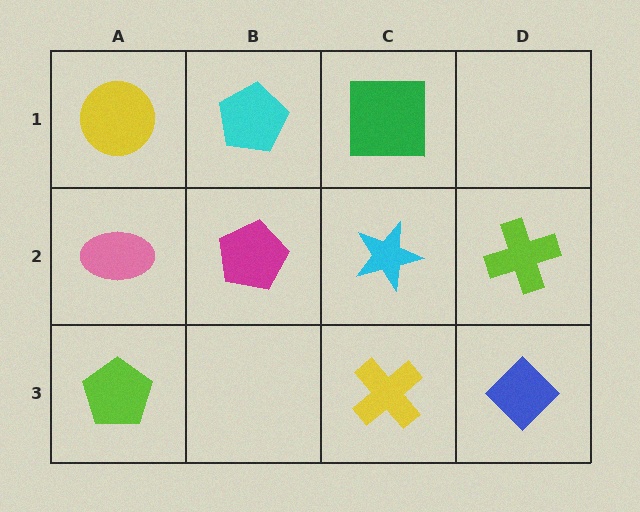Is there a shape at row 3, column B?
No, that cell is empty.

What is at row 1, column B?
A cyan pentagon.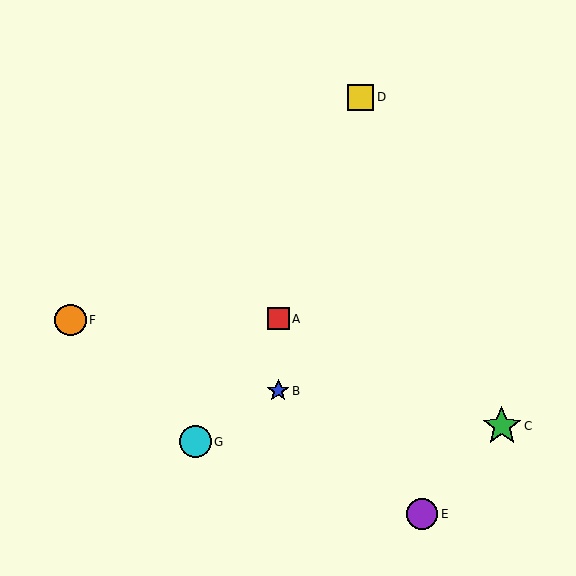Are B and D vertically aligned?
No, B is at x≈278 and D is at x≈361.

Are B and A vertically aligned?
Yes, both are at x≈278.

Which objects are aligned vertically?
Objects A, B are aligned vertically.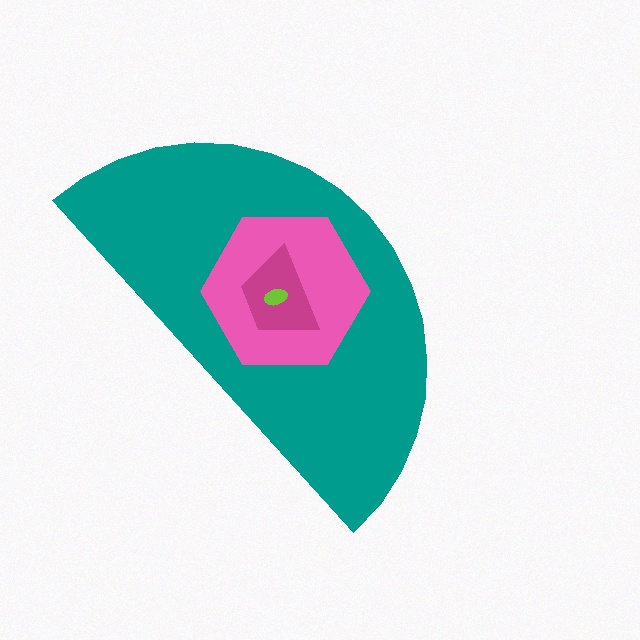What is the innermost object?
The lime ellipse.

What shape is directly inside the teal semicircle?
The pink hexagon.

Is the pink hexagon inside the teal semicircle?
Yes.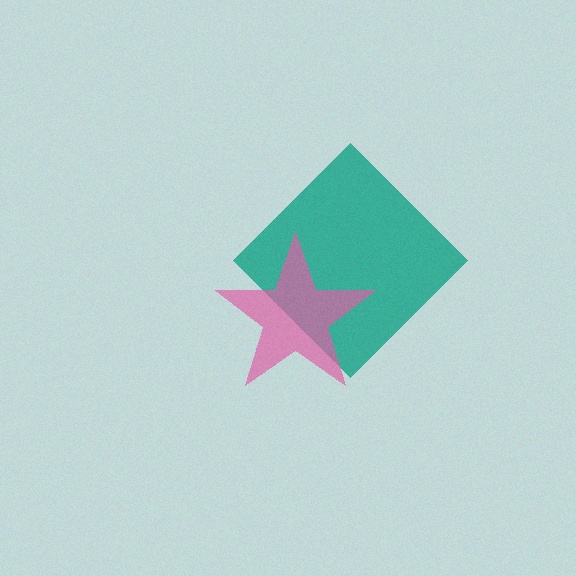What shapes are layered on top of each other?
The layered shapes are: a teal diamond, a pink star.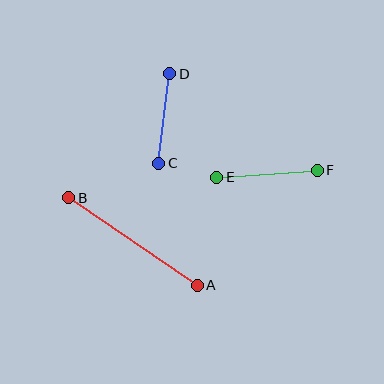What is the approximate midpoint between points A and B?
The midpoint is at approximately (133, 241) pixels.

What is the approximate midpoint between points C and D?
The midpoint is at approximately (164, 119) pixels.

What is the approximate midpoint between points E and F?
The midpoint is at approximately (267, 174) pixels.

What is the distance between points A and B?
The distance is approximately 155 pixels.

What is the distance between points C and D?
The distance is approximately 90 pixels.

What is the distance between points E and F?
The distance is approximately 101 pixels.